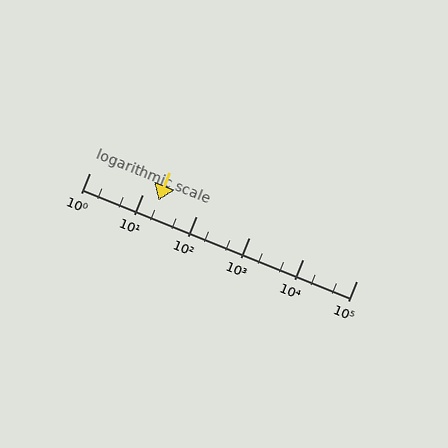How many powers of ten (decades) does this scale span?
The scale spans 5 decades, from 1 to 100000.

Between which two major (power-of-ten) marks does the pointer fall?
The pointer is between 10 and 100.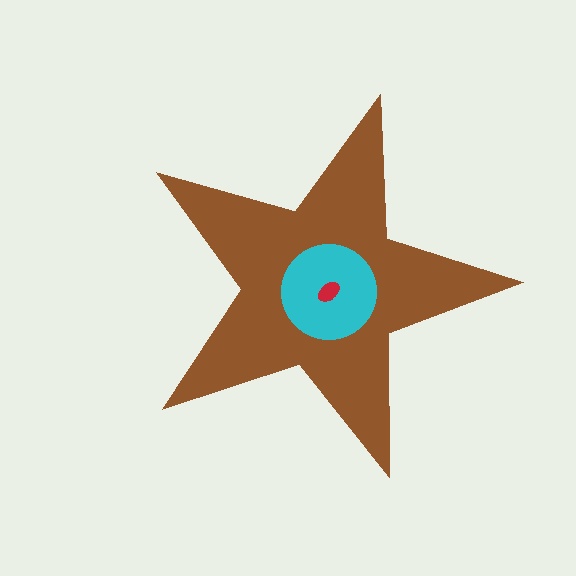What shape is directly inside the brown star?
The cyan circle.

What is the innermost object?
The red ellipse.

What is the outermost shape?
The brown star.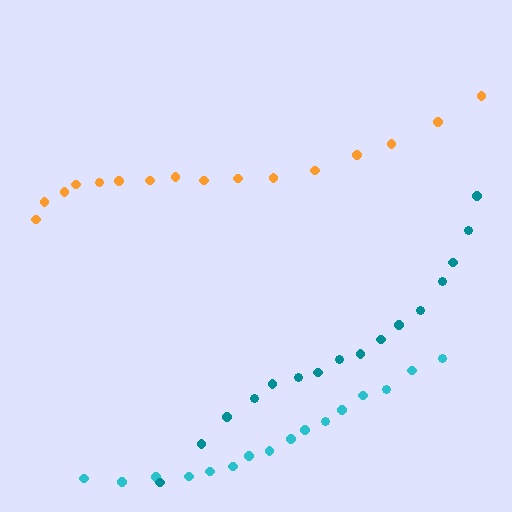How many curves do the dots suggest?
There are 3 distinct paths.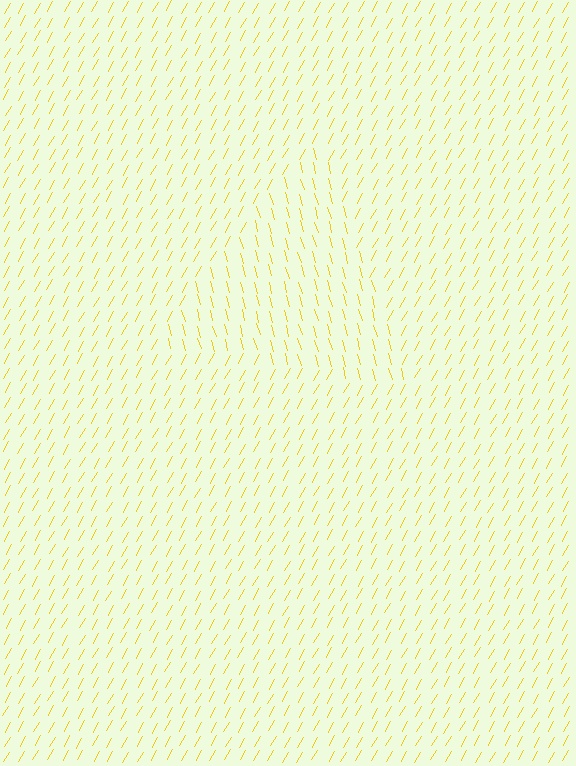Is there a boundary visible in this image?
Yes, there is a texture boundary formed by a change in line orientation.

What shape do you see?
I see a triangle.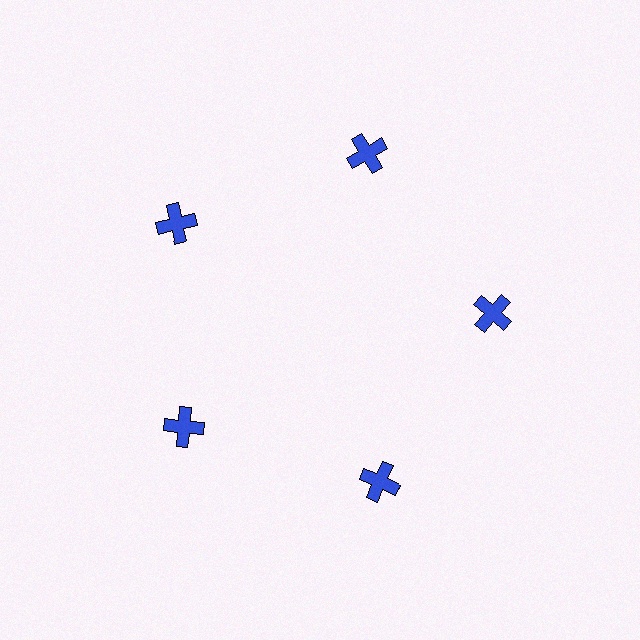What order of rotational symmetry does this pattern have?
This pattern has 5-fold rotational symmetry.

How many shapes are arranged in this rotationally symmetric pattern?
There are 5 shapes, arranged in 5 groups of 1.